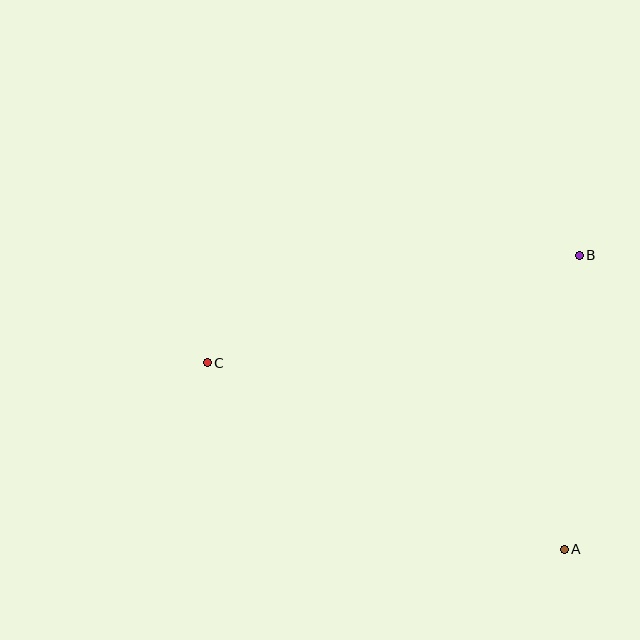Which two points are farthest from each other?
Points A and C are farthest from each other.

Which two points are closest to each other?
Points A and B are closest to each other.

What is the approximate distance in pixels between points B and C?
The distance between B and C is approximately 387 pixels.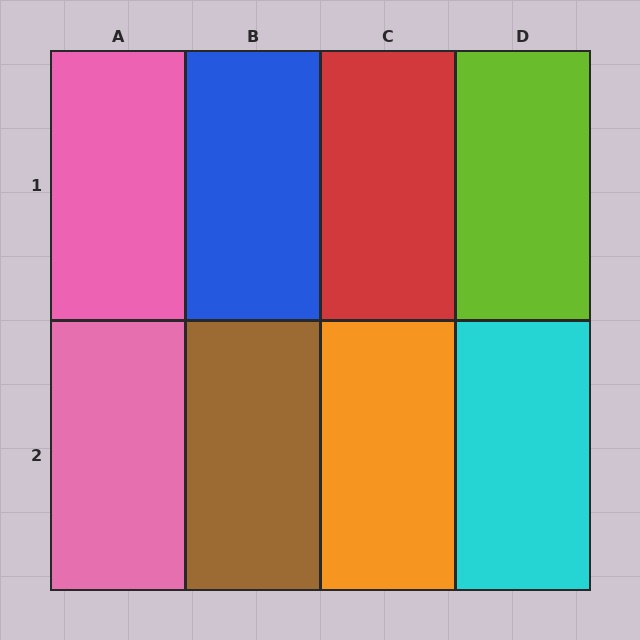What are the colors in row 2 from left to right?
Pink, brown, orange, cyan.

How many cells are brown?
1 cell is brown.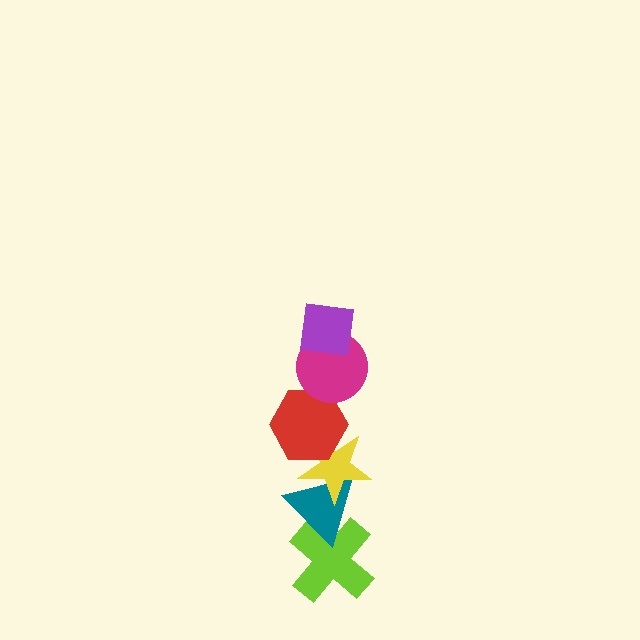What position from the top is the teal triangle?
The teal triangle is 5th from the top.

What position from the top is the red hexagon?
The red hexagon is 3rd from the top.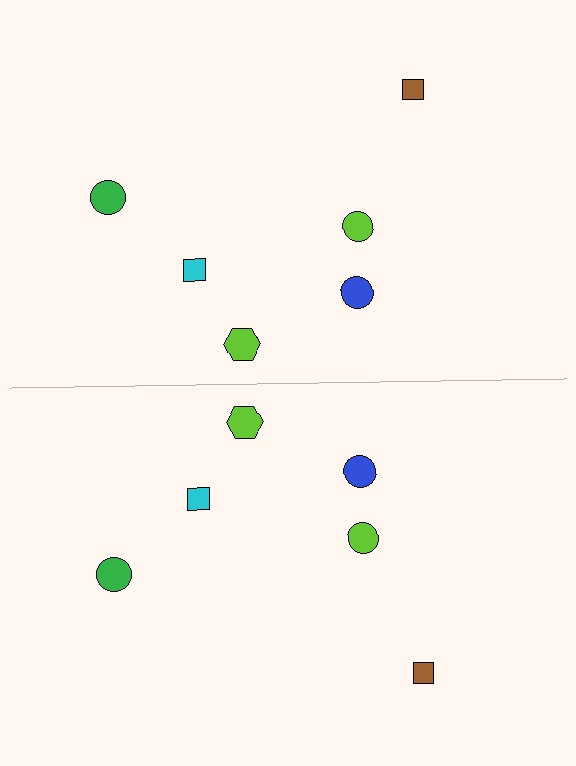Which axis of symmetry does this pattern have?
The pattern has a horizontal axis of symmetry running through the center of the image.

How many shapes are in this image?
There are 12 shapes in this image.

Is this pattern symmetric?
Yes, this pattern has bilateral (reflection) symmetry.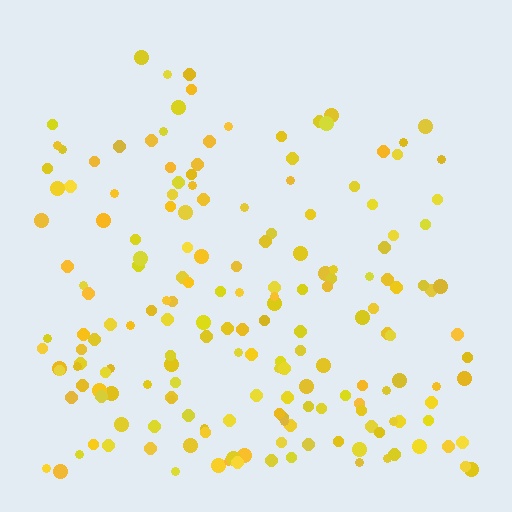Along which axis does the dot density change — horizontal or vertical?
Vertical.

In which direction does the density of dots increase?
From top to bottom, with the bottom side densest.